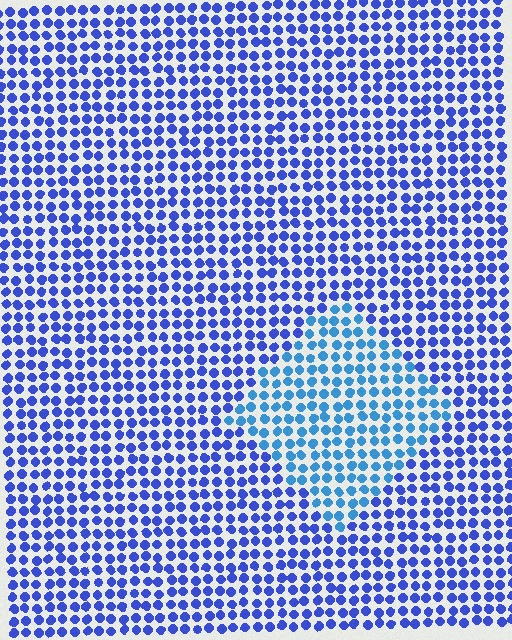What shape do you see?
I see a diamond.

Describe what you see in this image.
The image is filled with small blue elements in a uniform arrangement. A diamond-shaped region is visible where the elements are tinted to a slightly different hue, forming a subtle color boundary.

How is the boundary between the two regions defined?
The boundary is defined purely by a slight shift in hue (about 28 degrees). Spacing, size, and orientation are identical on both sides.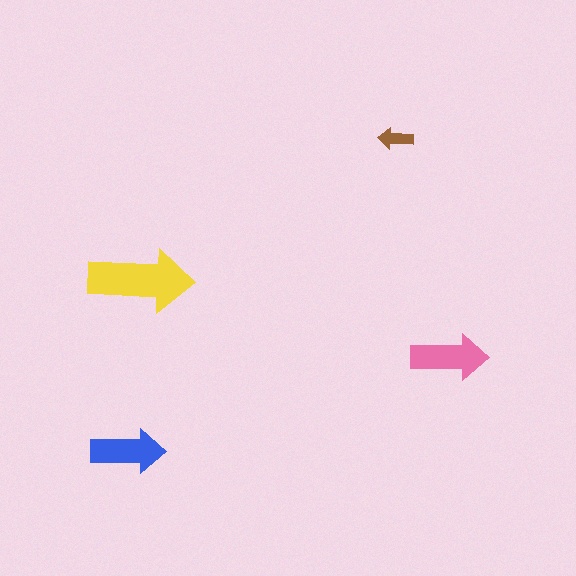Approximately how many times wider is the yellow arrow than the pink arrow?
About 1.5 times wider.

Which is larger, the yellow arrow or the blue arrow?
The yellow one.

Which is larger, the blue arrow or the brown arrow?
The blue one.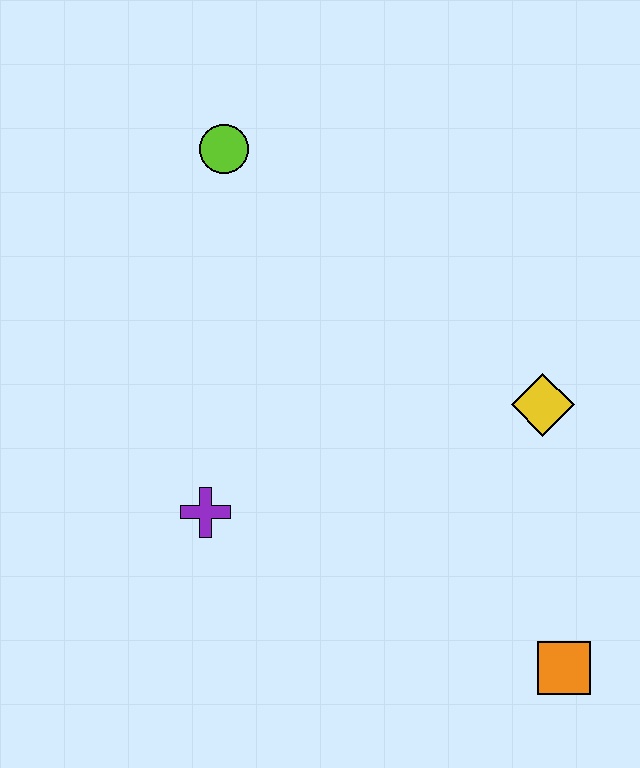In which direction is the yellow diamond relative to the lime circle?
The yellow diamond is to the right of the lime circle.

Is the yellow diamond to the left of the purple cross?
No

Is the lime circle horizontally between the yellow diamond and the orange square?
No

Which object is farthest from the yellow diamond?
The lime circle is farthest from the yellow diamond.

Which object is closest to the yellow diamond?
The orange square is closest to the yellow diamond.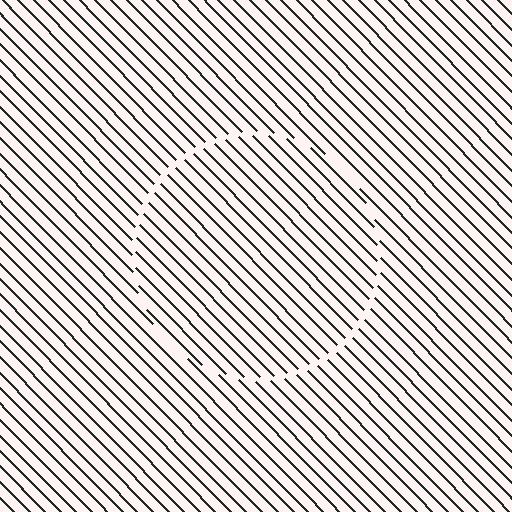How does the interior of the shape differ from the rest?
The interior of the shape contains the same grating, shifted by half a period — the contour is defined by the phase discontinuity where line-ends from the inner and outer gratings abut.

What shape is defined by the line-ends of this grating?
An illusory circle. The interior of the shape contains the same grating, shifted by half a period — the contour is defined by the phase discontinuity where line-ends from the inner and outer gratings abut.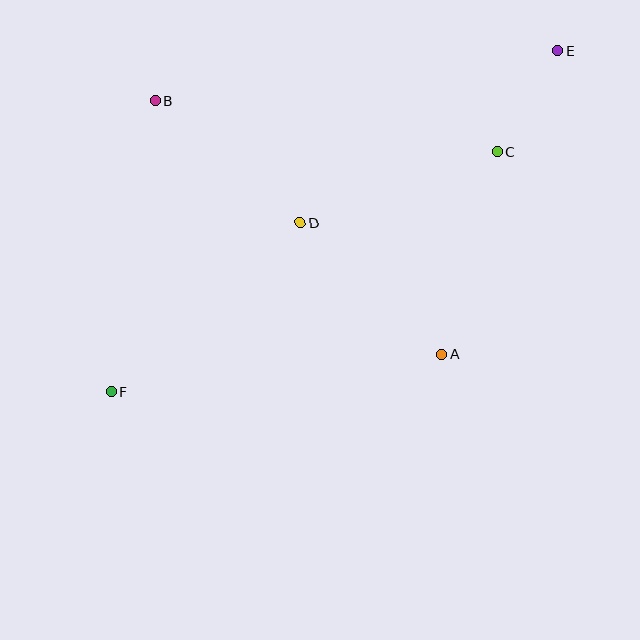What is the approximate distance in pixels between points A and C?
The distance between A and C is approximately 210 pixels.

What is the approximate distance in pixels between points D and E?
The distance between D and E is approximately 310 pixels.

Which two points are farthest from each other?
Points E and F are farthest from each other.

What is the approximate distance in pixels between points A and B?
The distance between A and B is approximately 383 pixels.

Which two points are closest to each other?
Points C and E are closest to each other.